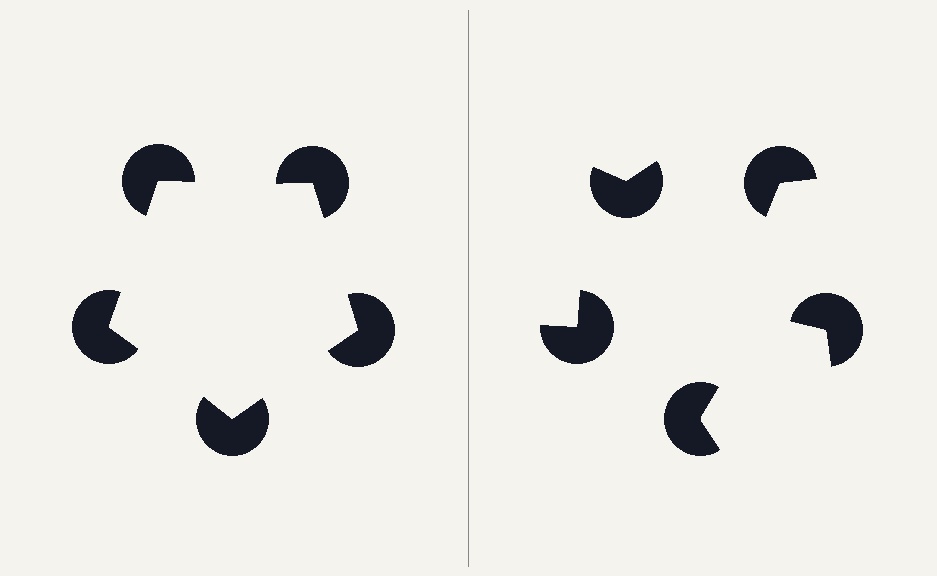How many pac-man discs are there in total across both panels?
10 — 5 on each side.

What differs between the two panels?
The pac-man discs are positioned identically on both sides; only the wedge orientations differ. On the left they align to a pentagon; on the right they are misaligned.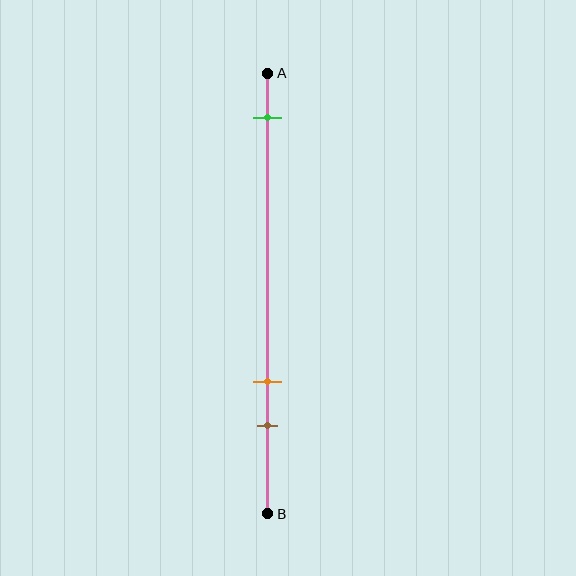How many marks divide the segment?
There are 3 marks dividing the segment.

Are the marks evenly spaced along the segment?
No, the marks are not evenly spaced.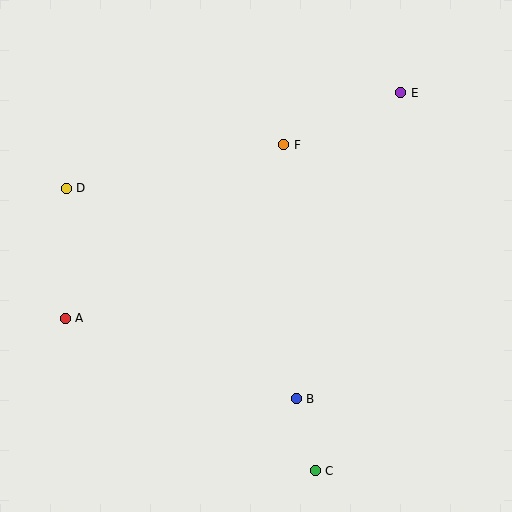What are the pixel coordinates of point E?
Point E is at (401, 93).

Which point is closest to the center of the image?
Point F at (284, 145) is closest to the center.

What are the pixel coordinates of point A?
Point A is at (65, 318).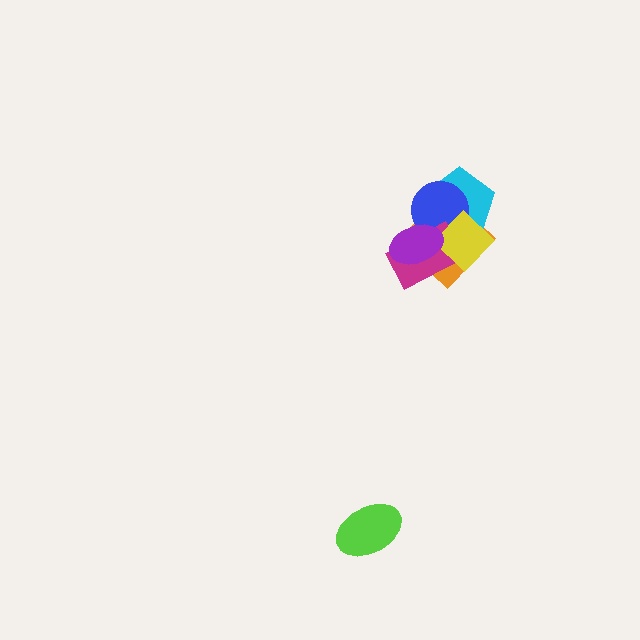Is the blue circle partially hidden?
Yes, it is partially covered by another shape.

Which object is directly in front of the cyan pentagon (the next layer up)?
The blue circle is directly in front of the cyan pentagon.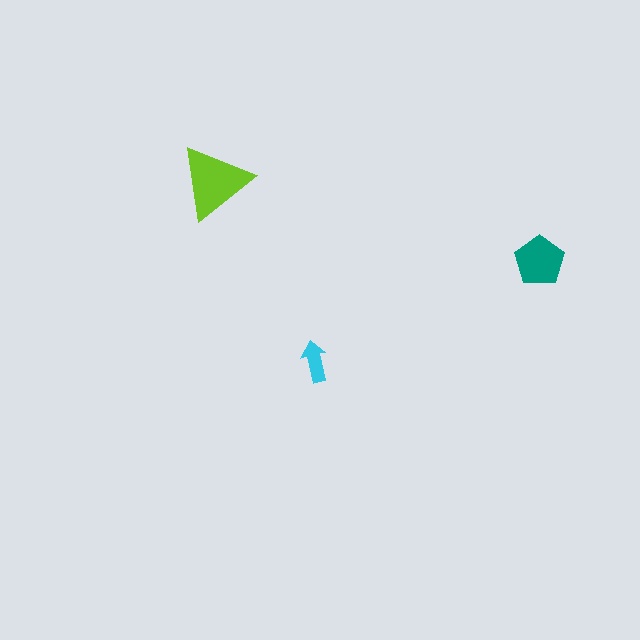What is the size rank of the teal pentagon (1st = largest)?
2nd.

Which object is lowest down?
The cyan arrow is bottommost.